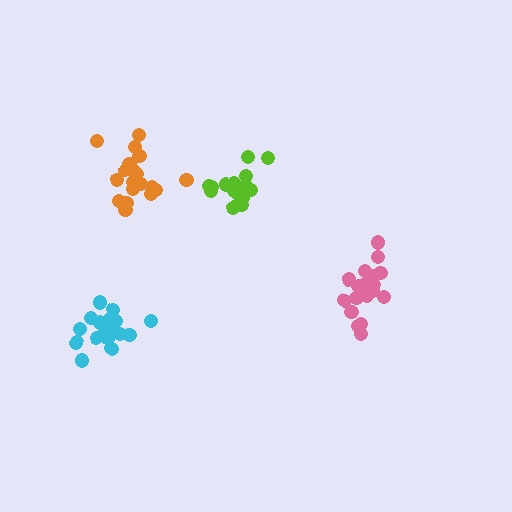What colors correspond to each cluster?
The clusters are colored: cyan, orange, pink, lime.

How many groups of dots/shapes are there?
There are 4 groups.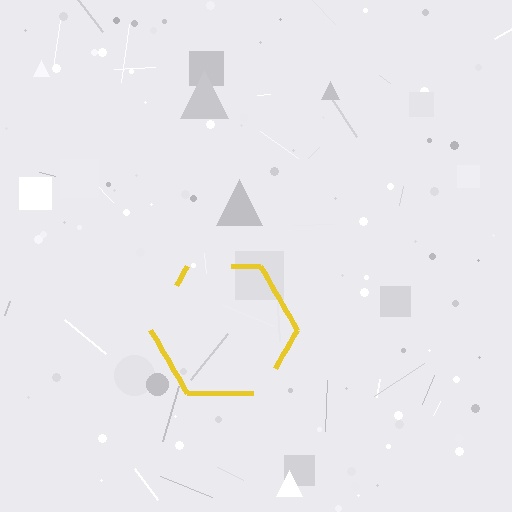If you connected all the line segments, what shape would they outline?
They would outline a hexagon.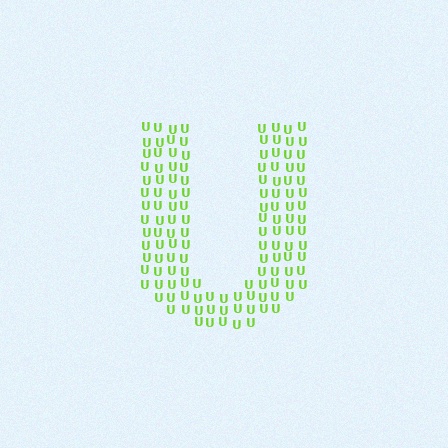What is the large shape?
The large shape is the letter U.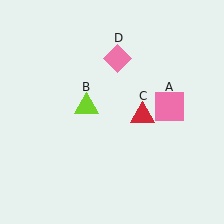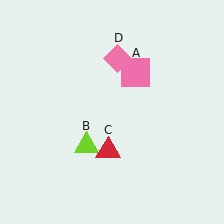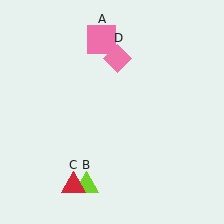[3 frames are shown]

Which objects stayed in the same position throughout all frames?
Pink diamond (object D) remained stationary.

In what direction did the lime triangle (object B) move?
The lime triangle (object B) moved down.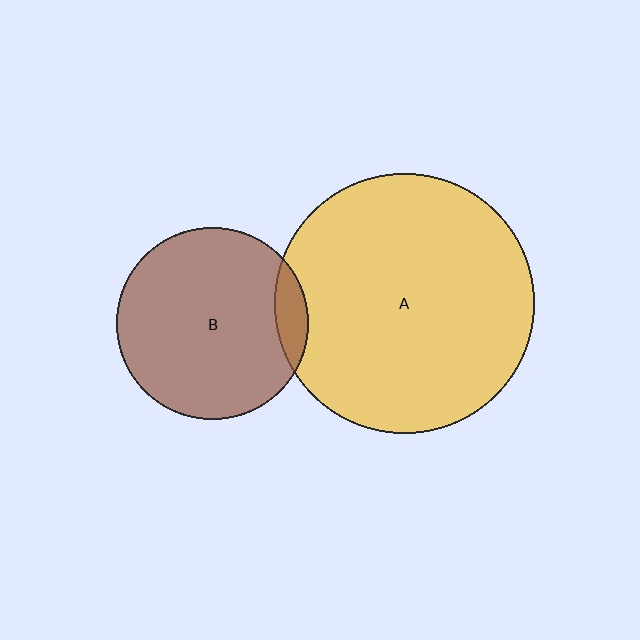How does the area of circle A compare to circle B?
Approximately 1.8 times.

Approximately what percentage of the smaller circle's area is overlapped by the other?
Approximately 10%.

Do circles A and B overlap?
Yes.